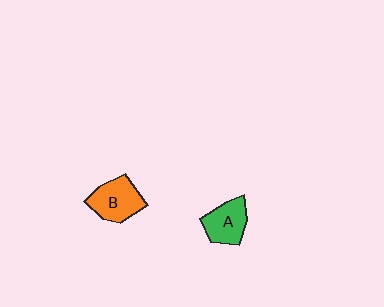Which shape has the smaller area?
Shape A (green).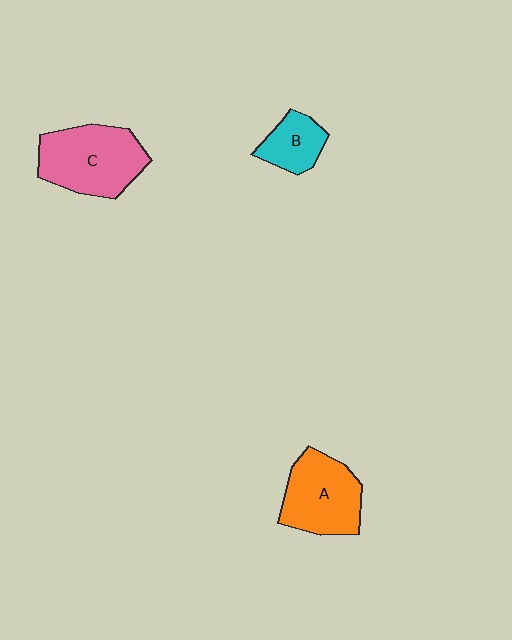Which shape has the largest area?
Shape C (pink).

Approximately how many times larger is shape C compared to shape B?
Approximately 2.2 times.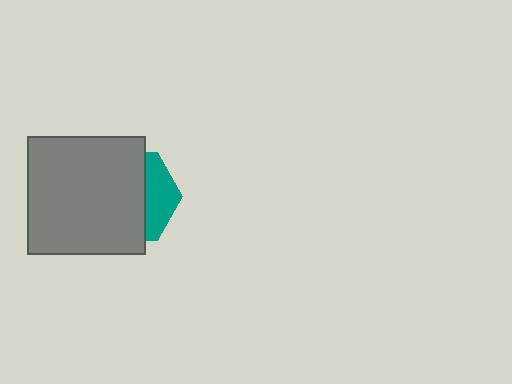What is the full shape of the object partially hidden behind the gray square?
The partially hidden object is a teal hexagon.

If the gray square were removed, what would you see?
You would see the complete teal hexagon.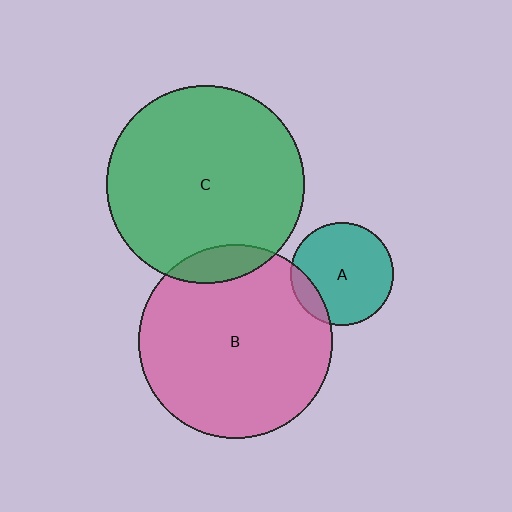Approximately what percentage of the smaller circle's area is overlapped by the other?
Approximately 15%.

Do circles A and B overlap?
Yes.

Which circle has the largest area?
Circle C (green).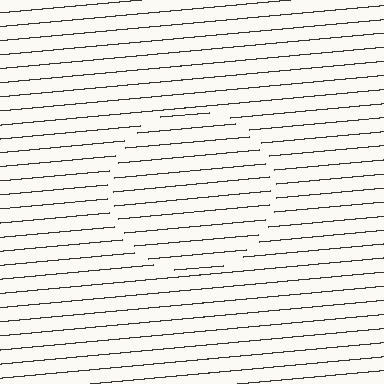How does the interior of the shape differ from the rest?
The interior of the shape contains the same grating, shifted by half a period — the contour is defined by the phase discontinuity where line-ends from the inner and outer gratings abut.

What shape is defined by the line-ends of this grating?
An illusory circle. The interior of the shape contains the same grating, shifted by half a period — the contour is defined by the phase discontinuity where line-ends from the inner and outer gratings abut.